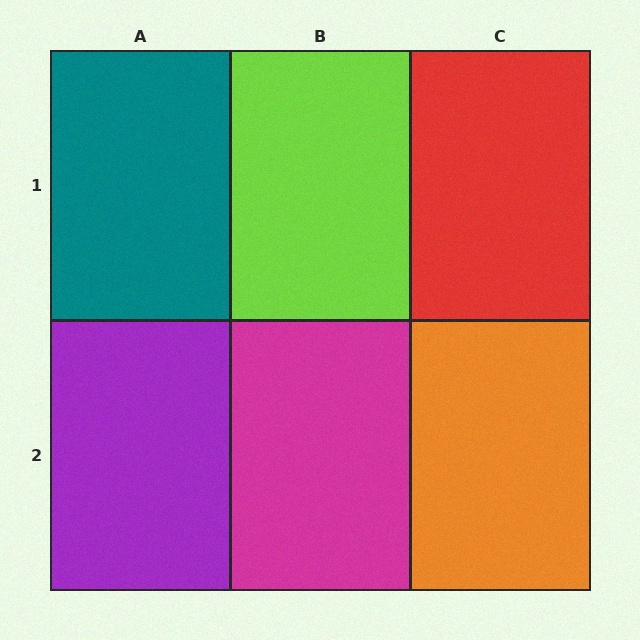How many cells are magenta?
1 cell is magenta.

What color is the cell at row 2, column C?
Orange.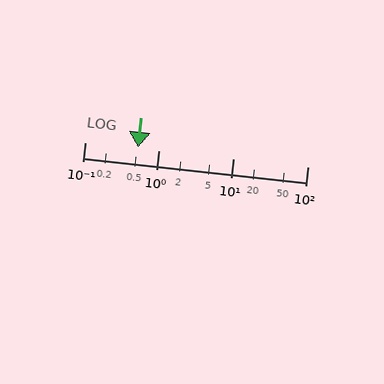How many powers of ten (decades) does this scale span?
The scale spans 3 decades, from 0.1 to 100.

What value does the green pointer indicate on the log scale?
The pointer indicates approximately 0.52.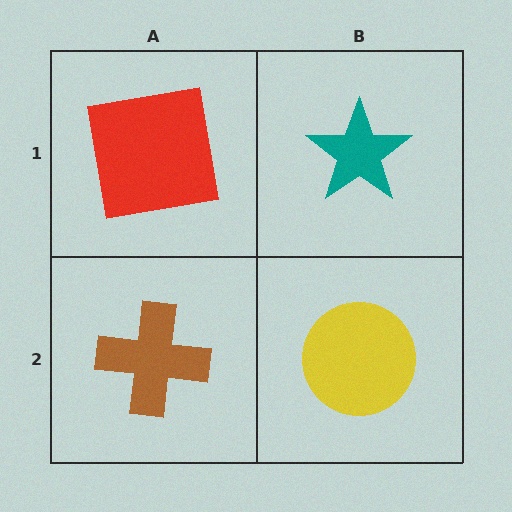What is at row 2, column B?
A yellow circle.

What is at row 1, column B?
A teal star.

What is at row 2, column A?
A brown cross.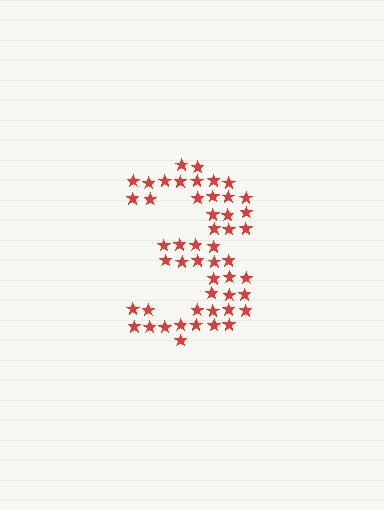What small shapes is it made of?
It is made of small stars.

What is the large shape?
The large shape is the digit 3.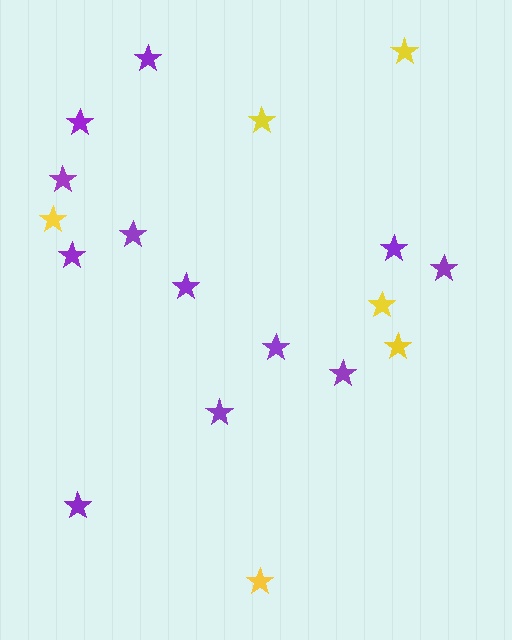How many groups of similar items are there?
There are 2 groups: one group of purple stars (12) and one group of yellow stars (6).